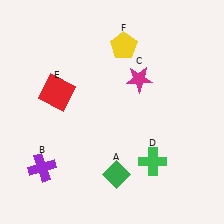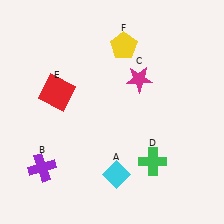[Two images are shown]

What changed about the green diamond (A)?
In Image 1, A is green. In Image 2, it changed to cyan.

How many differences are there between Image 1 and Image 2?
There is 1 difference between the two images.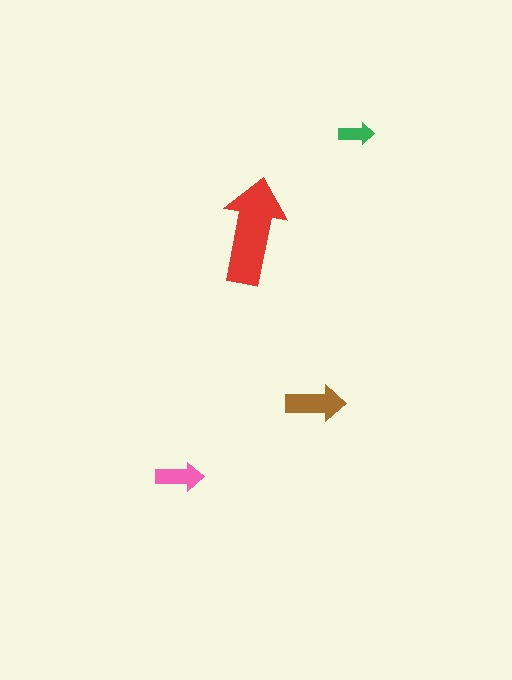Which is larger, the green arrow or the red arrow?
The red one.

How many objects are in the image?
There are 4 objects in the image.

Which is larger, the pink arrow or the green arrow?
The pink one.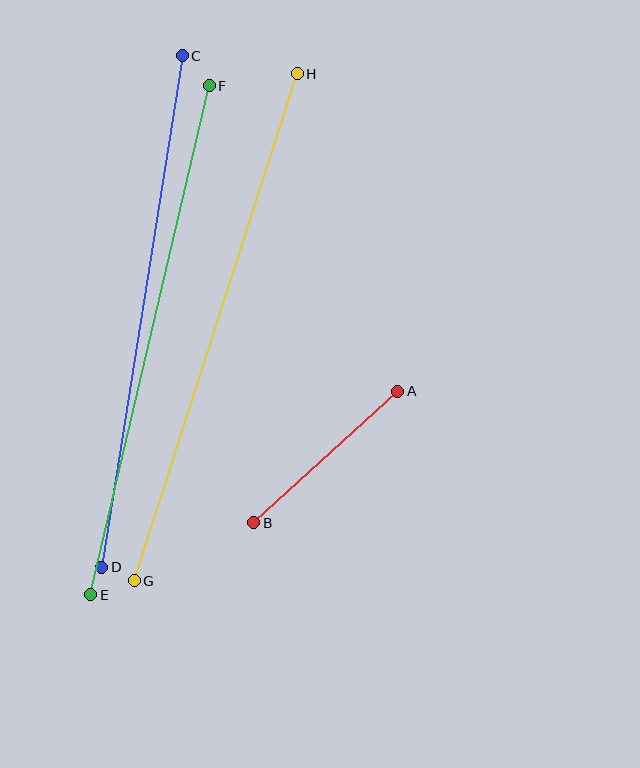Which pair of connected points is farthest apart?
Points G and H are farthest apart.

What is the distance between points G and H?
The distance is approximately 533 pixels.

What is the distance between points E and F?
The distance is approximately 523 pixels.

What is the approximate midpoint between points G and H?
The midpoint is at approximately (216, 327) pixels.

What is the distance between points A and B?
The distance is approximately 195 pixels.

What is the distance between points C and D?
The distance is approximately 518 pixels.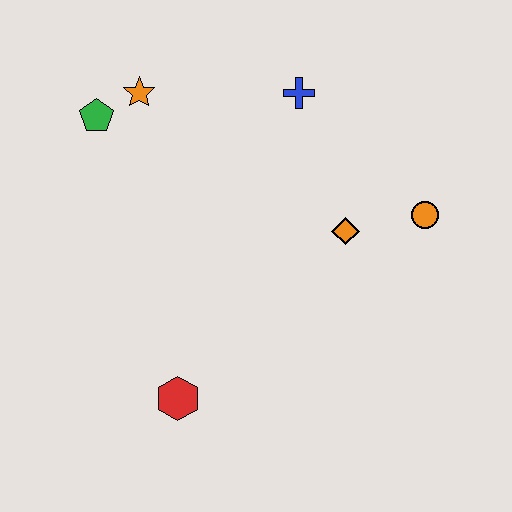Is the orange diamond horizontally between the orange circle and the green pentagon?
Yes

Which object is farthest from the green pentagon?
The orange circle is farthest from the green pentagon.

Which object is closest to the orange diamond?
The orange circle is closest to the orange diamond.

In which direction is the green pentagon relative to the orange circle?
The green pentagon is to the left of the orange circle.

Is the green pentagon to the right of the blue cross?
No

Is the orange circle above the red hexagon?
Yes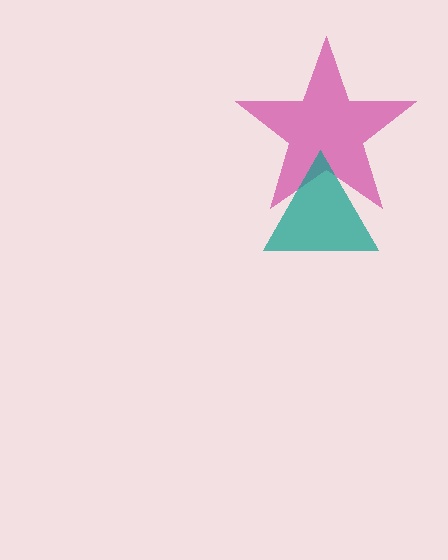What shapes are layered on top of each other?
The layered shapes are: a magenta star, a teal triangle.